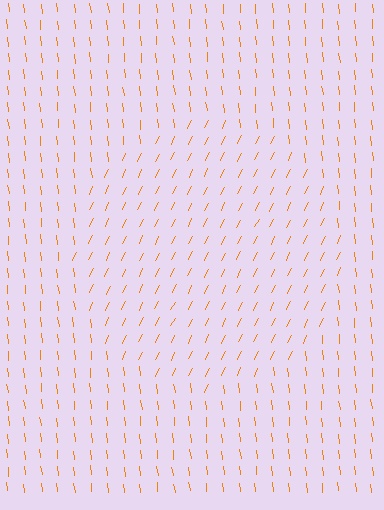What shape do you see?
I see a circle.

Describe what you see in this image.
The image is filled with small orange line segments. A circle region in the image has lines oriented differently from the surrounding lines, creating a visible texture boundary.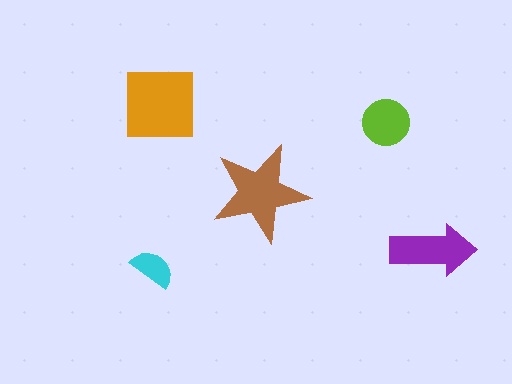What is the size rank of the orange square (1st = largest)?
1st.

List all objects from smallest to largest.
The cyan semicircle, the lime circle, the purple arrow, the brown star, the orange square.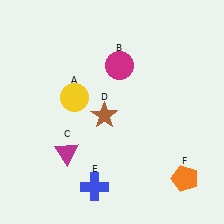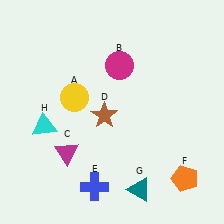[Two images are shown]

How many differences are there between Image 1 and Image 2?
There are 2 differences between the two images.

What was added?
A teal triangle (G), a cyan triangle (H) were added in Image 2.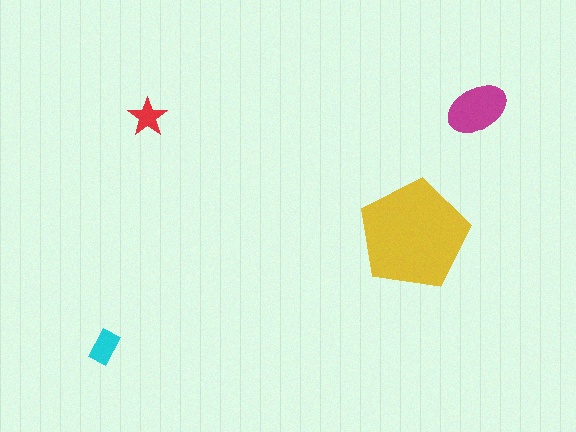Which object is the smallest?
The red star.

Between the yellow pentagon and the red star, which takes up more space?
The yellow pentagon.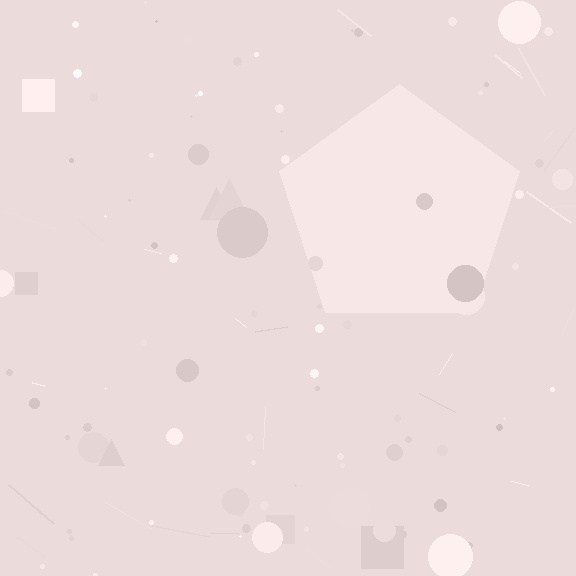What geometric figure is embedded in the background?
A pentagon is embedded in the background.